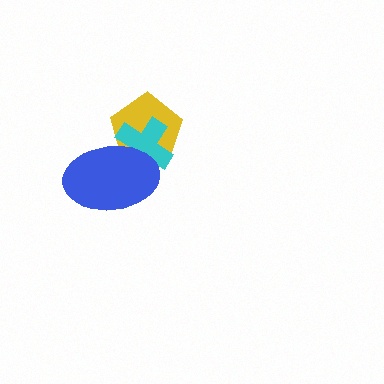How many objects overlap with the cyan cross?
2 objects overlap with the cyan cross.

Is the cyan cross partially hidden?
Yes, it is partially covered by another shape.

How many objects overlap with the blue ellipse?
2 objects overlap with the blue ellipse.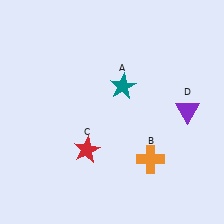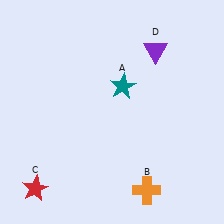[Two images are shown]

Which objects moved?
The objects that moved are: the orange cross (B), the red star (C), the purple triangle (D).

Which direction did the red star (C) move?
The red star (C) moved left.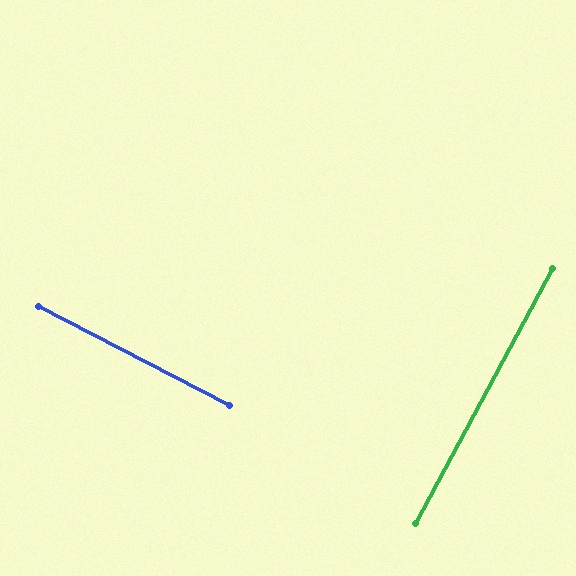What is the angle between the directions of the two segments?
Approximately 89 degrees.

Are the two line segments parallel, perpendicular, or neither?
Perpendicular — they meet at approximately 89°.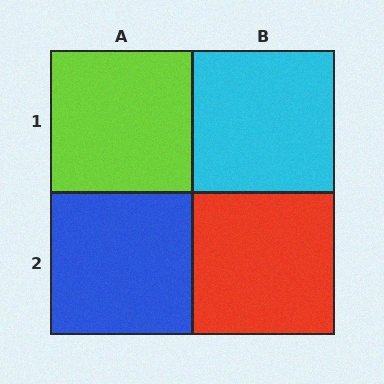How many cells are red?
1 cell is red.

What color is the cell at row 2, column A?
Blue.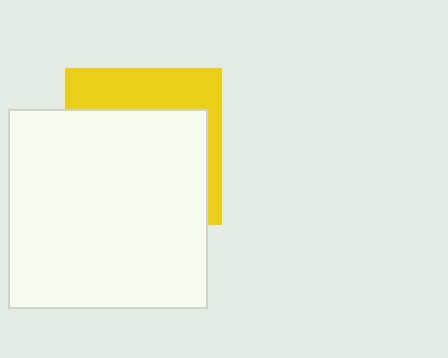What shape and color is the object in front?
The object in front is a white square.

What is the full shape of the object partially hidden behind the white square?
The partially hidden object is a yellow square.